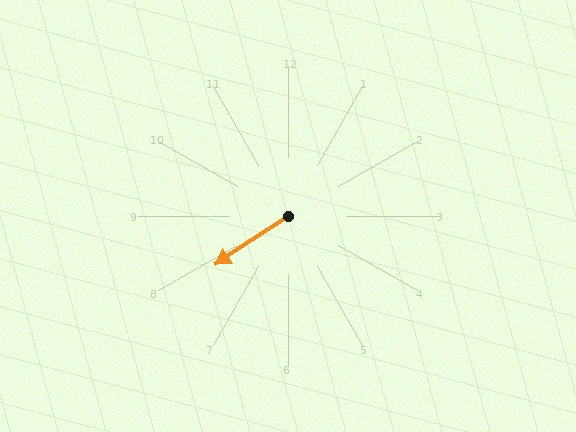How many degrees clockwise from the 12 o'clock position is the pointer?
Approximately 237 degrees.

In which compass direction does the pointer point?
Southwest.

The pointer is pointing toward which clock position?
Roughly 8 o'clock.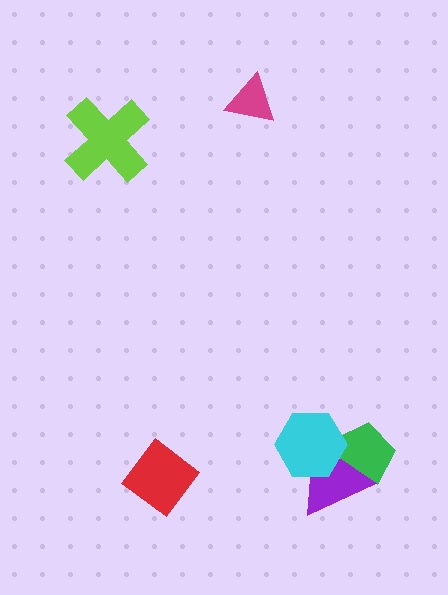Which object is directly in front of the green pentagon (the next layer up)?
The purple triangle is directly in front of the green pentagon.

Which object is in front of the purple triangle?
The cyan hexagon is in front of the purple triangle.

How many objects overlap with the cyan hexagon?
2 objects overlap with the cyan hexagon.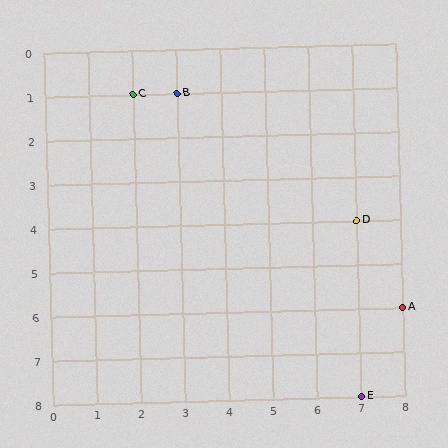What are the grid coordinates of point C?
Point C is at grid coordinates (2, 1).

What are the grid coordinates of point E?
Point E is at grid coordinates (7, 8).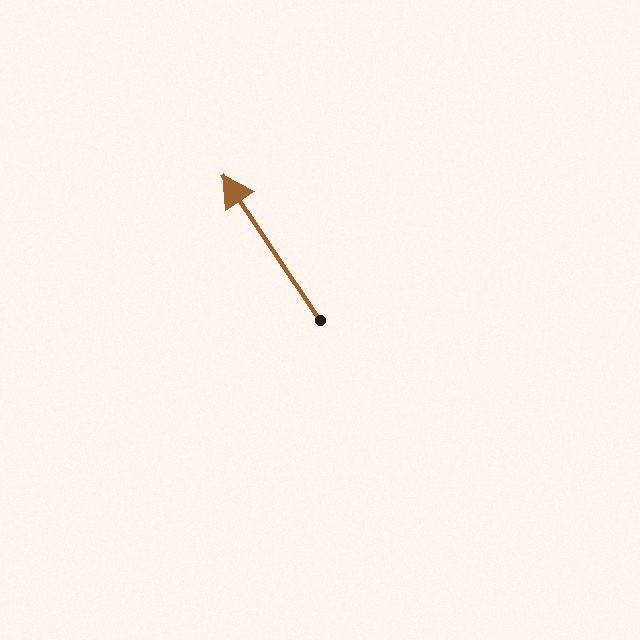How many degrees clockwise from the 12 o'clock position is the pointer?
Approximately 326 degrees.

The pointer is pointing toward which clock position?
Roughly 11 o'clock.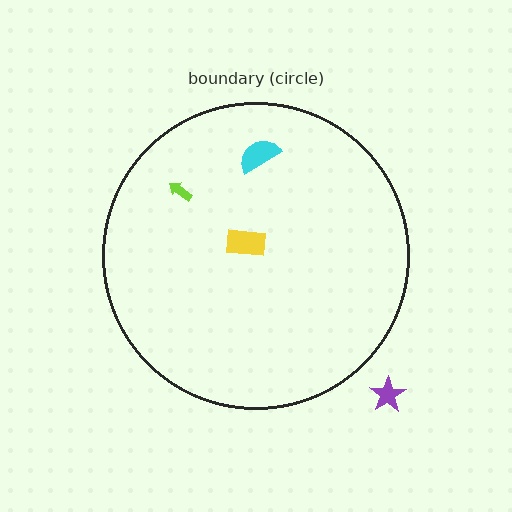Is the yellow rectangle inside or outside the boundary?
Inside.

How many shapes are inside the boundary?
3 inside, 1 outside.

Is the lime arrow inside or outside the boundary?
Inside.